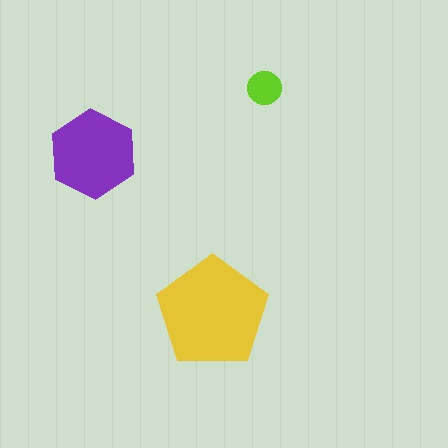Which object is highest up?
The lime circle is topmost.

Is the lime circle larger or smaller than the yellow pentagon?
Smaller.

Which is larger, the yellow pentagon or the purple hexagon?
The yellow pentagon.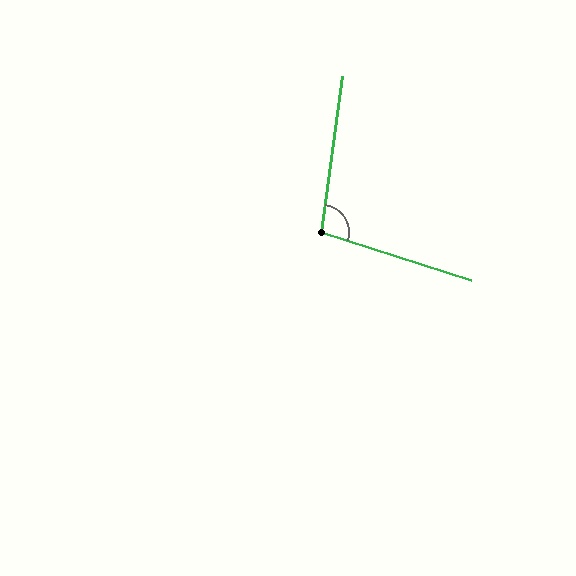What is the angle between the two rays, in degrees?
Approximately 100 degrees.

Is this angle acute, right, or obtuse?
It is obtuse.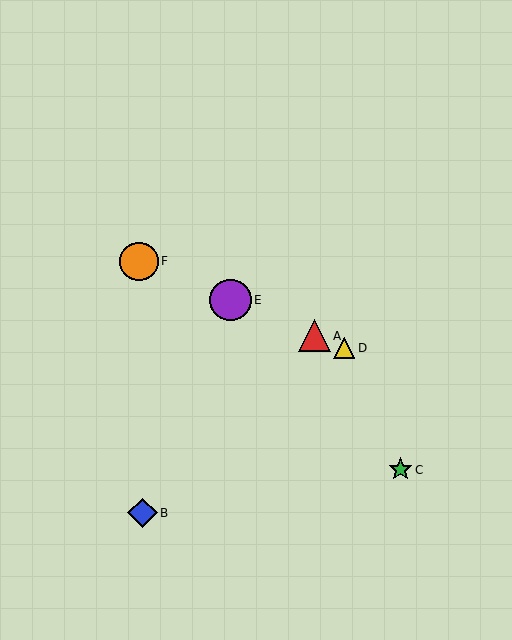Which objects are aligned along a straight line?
Objects A, D, E, F are aligned along a straight line.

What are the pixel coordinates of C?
Object C is at (401, 470).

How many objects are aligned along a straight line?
4 objects (A, D, E, F) are aligned along a straight line.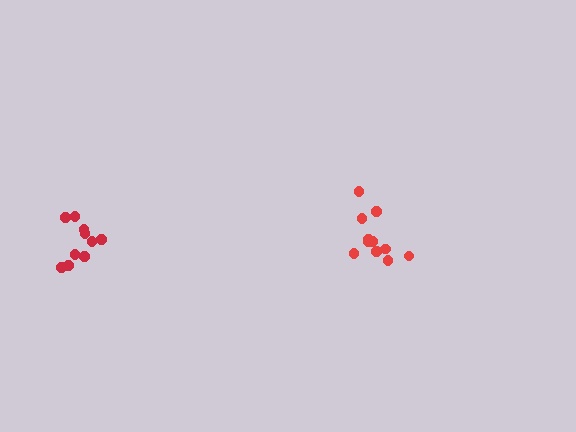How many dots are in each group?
Group 1: 11 dots, Group 2: 10 dots (21 total).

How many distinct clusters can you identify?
There are 2 distinct clusters.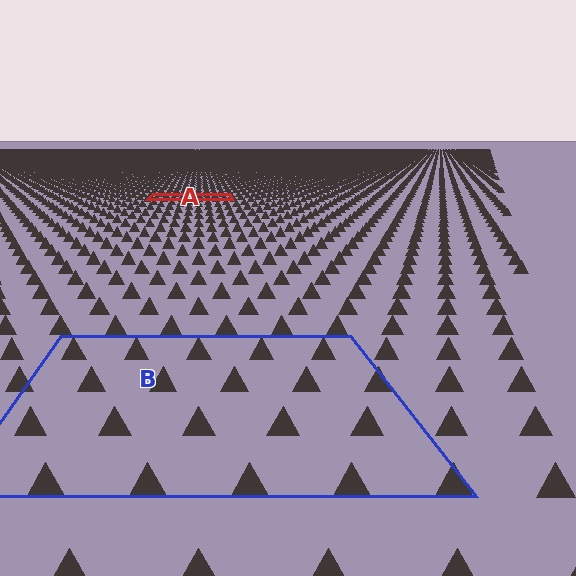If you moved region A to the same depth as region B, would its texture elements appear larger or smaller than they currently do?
They would appear larger. At a closer depth, the same texture elements are projected at a bigger on-screen size.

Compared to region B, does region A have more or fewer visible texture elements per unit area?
Region A has more texture elements per unit area — they are packed more densely because it is farther away.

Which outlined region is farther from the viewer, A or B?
Region A is farther from the viewer — the texture elements inside it appear smaller and more densely packed.